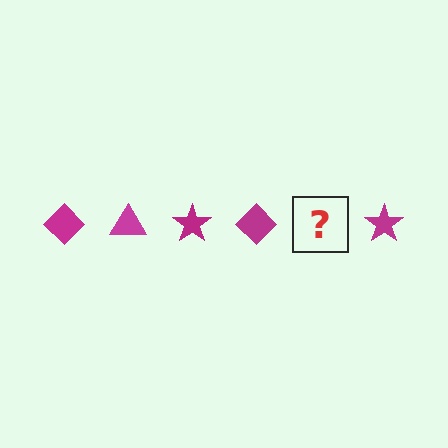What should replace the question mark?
The question mark should be replaced with a magenta triangle.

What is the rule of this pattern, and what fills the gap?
The rule is that the pattern cycles through diamond, triangle, star shapes in magenta. The gap should be filled with a magenta triangle.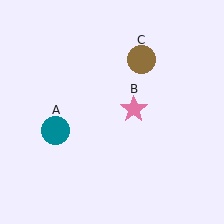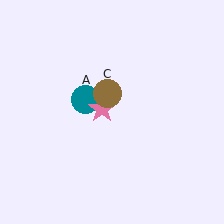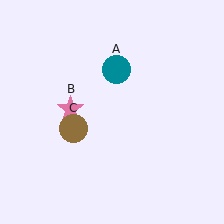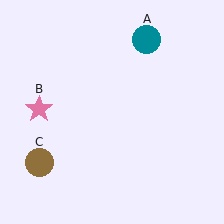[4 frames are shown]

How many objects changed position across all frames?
3 objects changed position: teal circle (object A), pink star (object B), brown circle (object C).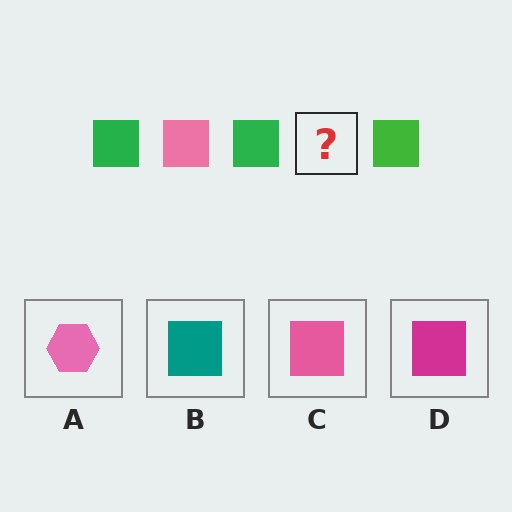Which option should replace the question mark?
Option C.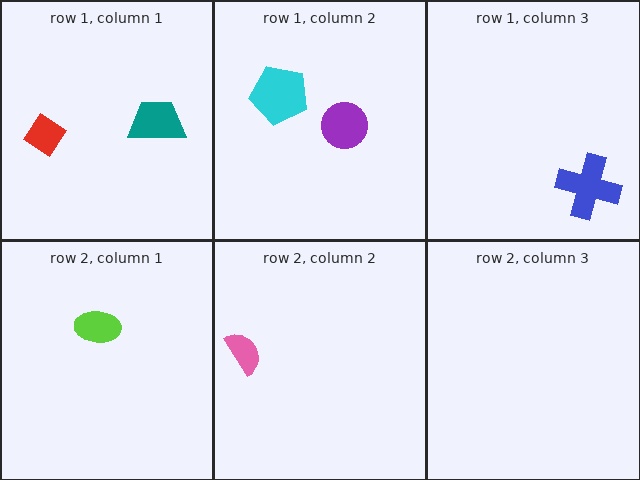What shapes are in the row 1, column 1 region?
The teal trapezoid, the red diamond.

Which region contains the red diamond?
The row 1, column 1 region.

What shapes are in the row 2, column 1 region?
The lime ellipse.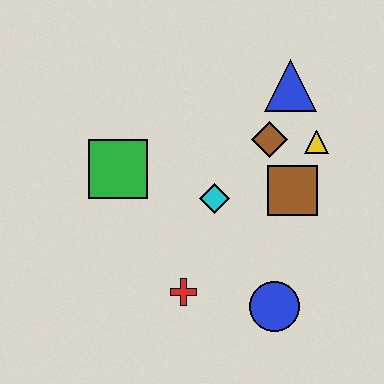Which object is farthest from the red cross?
The blue triangle is farthest from the red cross.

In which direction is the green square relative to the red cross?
The green square is above the red cross.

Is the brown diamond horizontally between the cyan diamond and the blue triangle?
Yes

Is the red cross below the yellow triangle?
Yes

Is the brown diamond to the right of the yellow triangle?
No